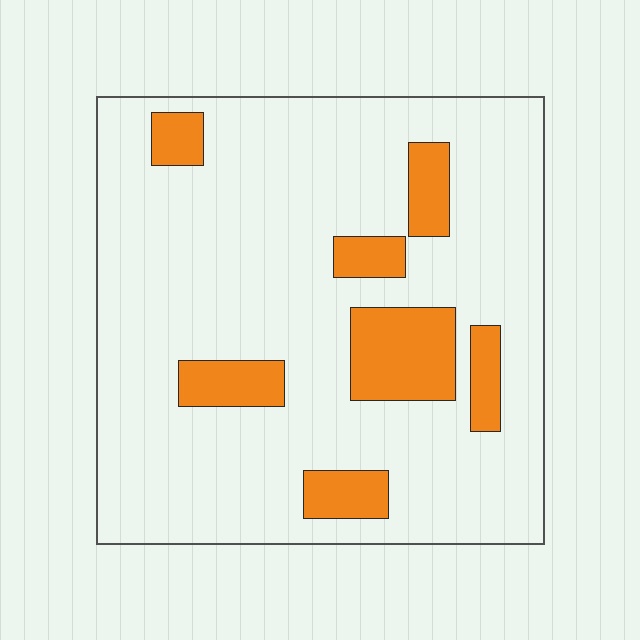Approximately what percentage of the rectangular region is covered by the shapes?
Approximately 15%.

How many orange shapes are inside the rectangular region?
7.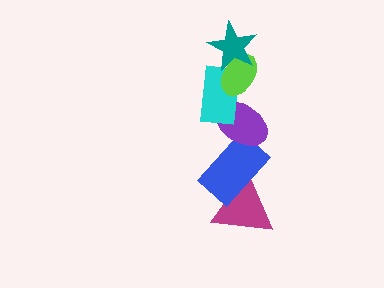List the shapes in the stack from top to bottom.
From top to bottom: the teal star, the lime ellipse, the cyan rectangle, the purple ellipse, the blue rectangle, the magenta triangle.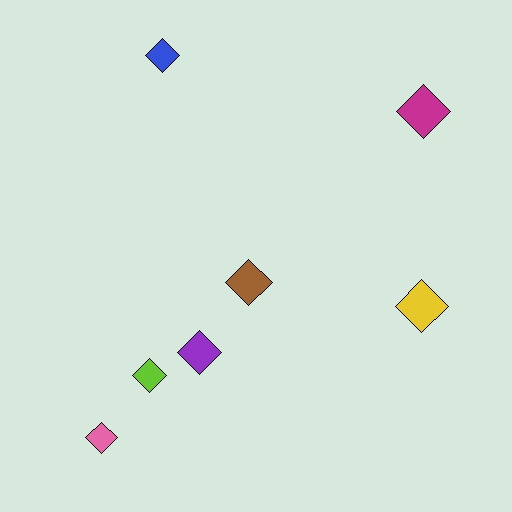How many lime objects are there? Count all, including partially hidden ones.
There is 1 lime object.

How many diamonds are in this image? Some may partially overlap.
There are 7 diamonds.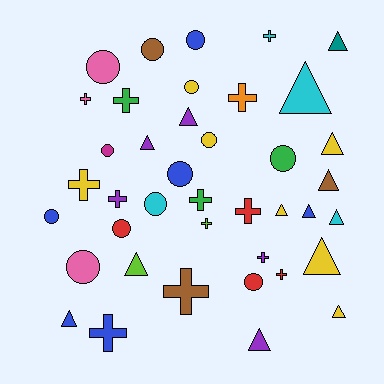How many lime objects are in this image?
There are 2 lime objects.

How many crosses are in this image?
There are 13 crosses.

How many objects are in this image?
There are 40 objects.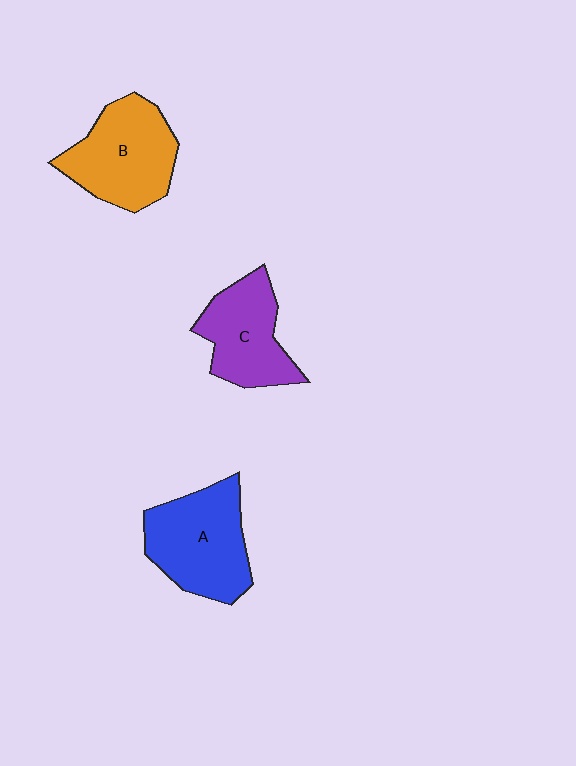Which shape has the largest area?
Shape A (blue).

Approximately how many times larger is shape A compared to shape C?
Approximately 1.2 times.